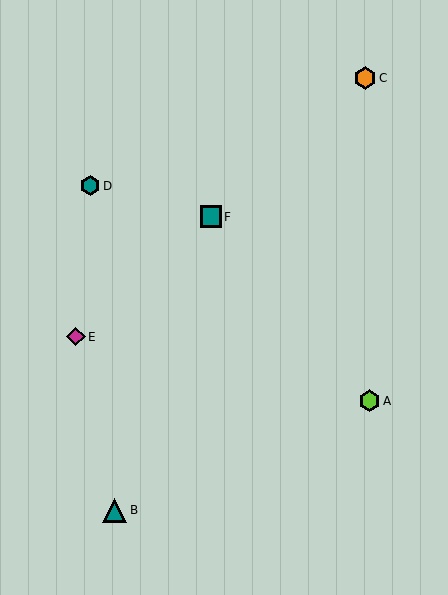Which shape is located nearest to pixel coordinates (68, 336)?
The magenta diamond (labeled E) at (76, 337) is nearest to that location.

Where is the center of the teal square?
The center of the teal square is at (211, 217).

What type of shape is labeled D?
Shape D is a teal hexagon.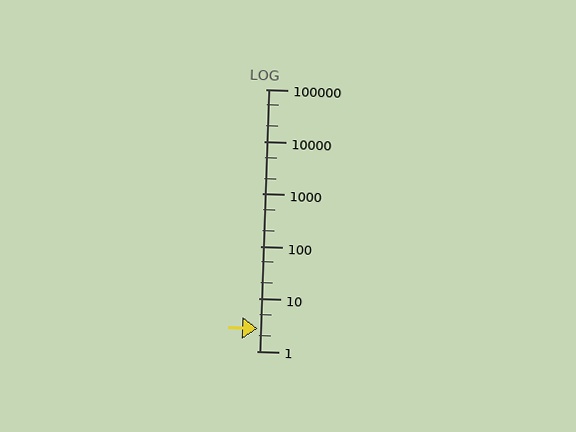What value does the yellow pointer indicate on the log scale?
The pointer indicates approximately 2.7.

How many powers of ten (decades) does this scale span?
The scale spans 5 decades, from 1 to 100000.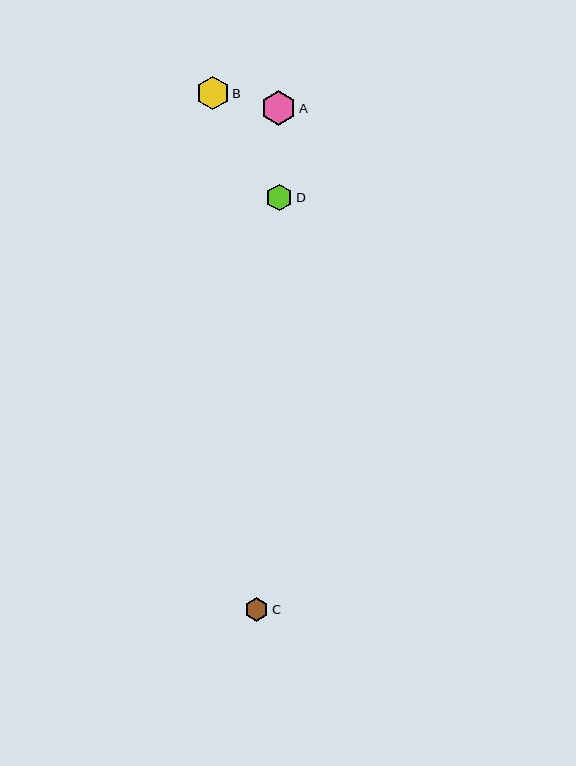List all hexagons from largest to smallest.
From largest to smallest: A, B, D, C.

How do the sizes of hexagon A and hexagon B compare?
Hexagon A and hexagon B are approximately the same size.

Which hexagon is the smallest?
Hexagon C is the smallest with a size of approximately 24 pixels.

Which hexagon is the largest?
Hexagon A is the largest with a size of approximately 34 pixels.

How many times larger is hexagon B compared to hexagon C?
Hexagon B is approximately 1.4 times the size of hexagon C.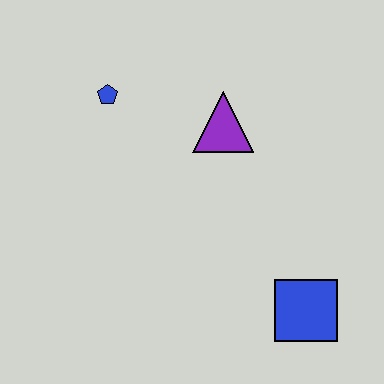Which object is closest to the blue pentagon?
The purple triangle is closest to the blue pentagon.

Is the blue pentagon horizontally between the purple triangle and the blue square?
No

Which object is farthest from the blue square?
The blue pentagon is farthest from the blue square.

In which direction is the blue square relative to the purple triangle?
The blue square is below the purple triangle.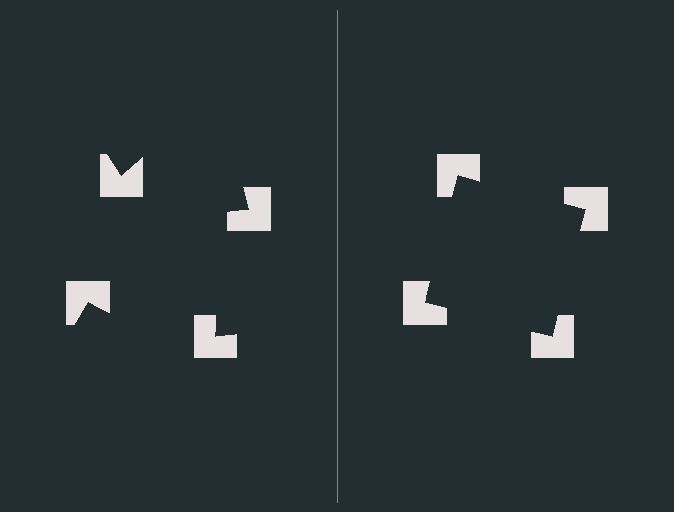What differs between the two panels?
The notched squares are positioned identically on both sides; only the wedge orientations differ. On the right they align to a square; on the left they are misaligned.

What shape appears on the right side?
An illusory square.